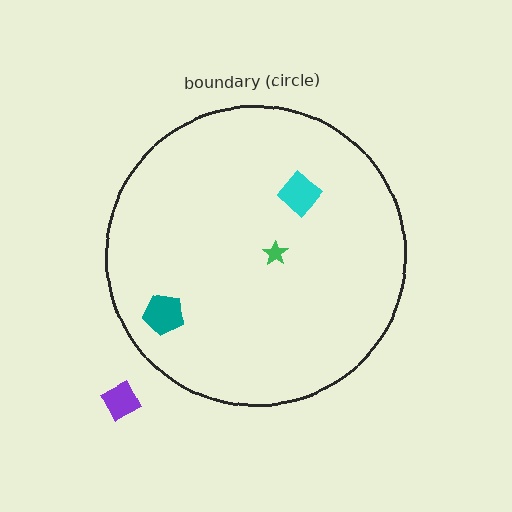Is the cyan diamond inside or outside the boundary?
Inside.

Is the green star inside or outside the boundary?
Inside.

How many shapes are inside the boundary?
3 inside, 1 outside.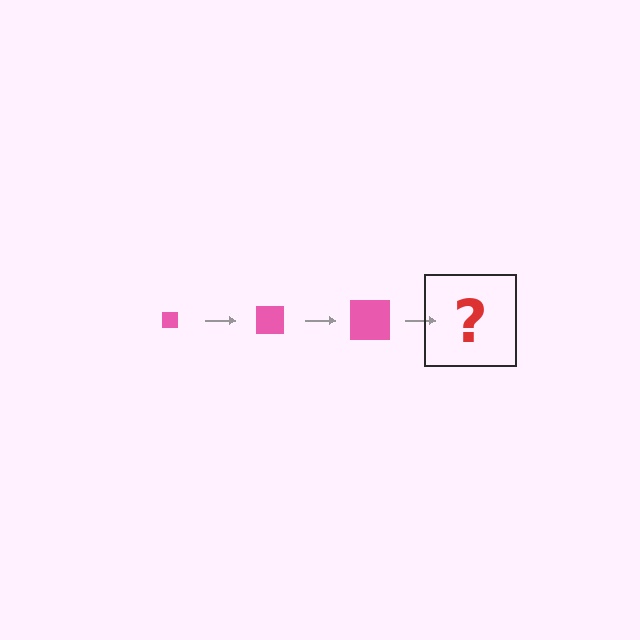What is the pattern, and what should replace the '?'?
The pattern is that the square gets progressively larger each step. The '?' should be a pink square, larger than the previous one.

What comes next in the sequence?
The next element should be a pink square, larger than the previous one.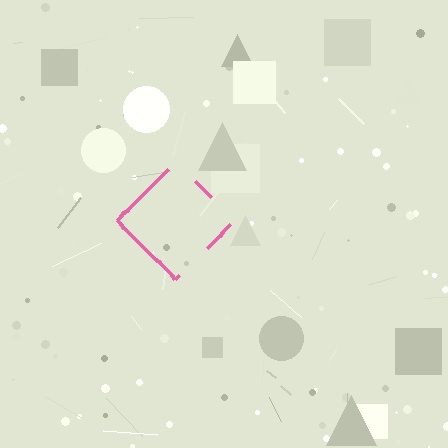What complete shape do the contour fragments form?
The contour fragments form a diamond.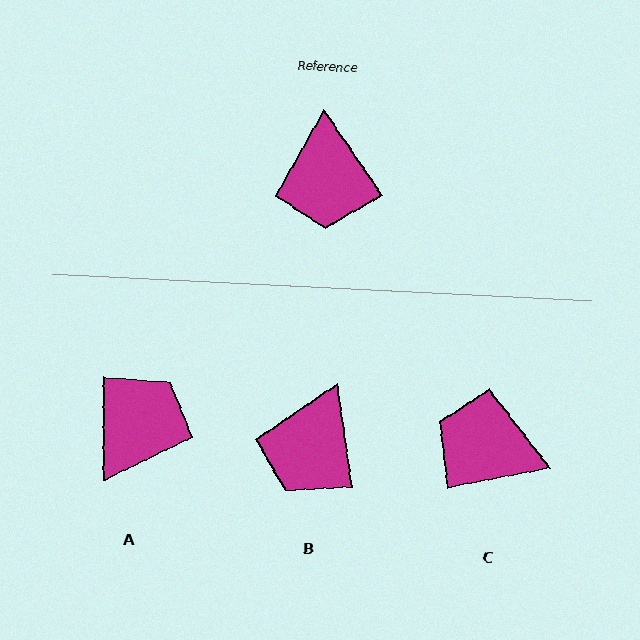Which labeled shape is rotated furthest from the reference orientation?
A, about 146 degrees away.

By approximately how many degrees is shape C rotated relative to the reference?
Approximately 113 degrees clockwise.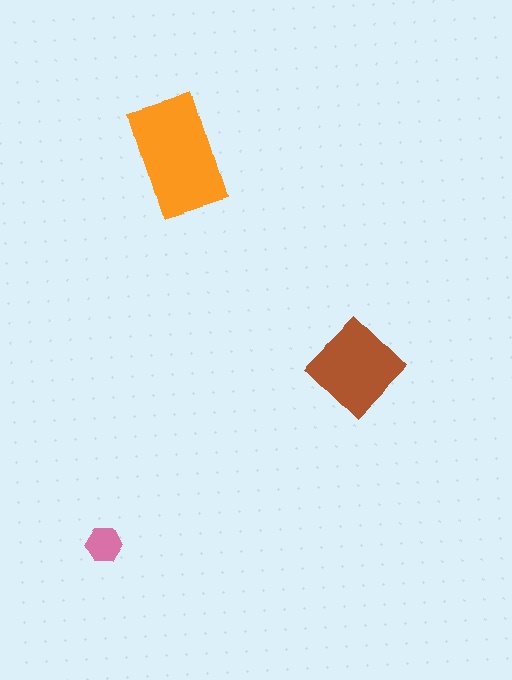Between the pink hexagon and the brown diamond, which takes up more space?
The brown diamond.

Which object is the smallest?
The pink hexagon.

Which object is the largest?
The orange rectangle.